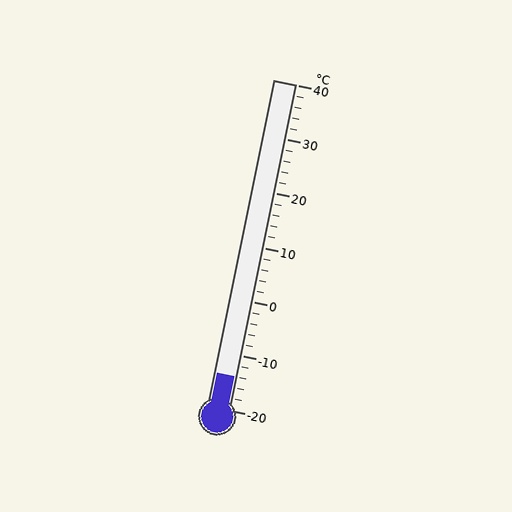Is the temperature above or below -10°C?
The temperature is below -10°C.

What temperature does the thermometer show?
The thermometer shows approximately -14°C.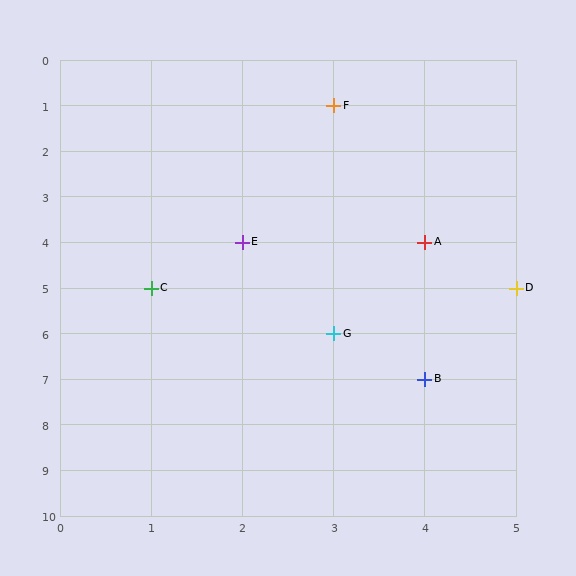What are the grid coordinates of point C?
Point C is at grid coordinates (1, 5).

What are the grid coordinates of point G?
Point G is at grid coordinates (3, 6).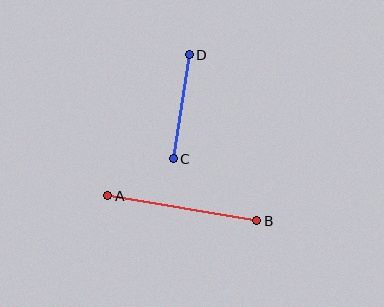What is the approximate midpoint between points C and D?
The midpoint is at approximately (181, 107) pixels.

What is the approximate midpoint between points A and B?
The midpoint is at approximately (182, 208) pixels.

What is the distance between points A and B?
The distance is approximately 151 pixels.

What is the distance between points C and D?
The distance is approximately 105 pixels.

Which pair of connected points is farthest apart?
Points A and B are farthest apart.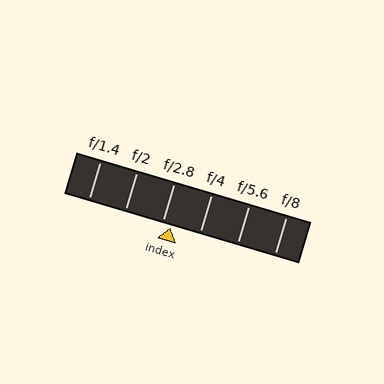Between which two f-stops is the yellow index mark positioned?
The index mark is between f/2.8 and f/4.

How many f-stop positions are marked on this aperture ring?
There are 6 f-stop positions marked.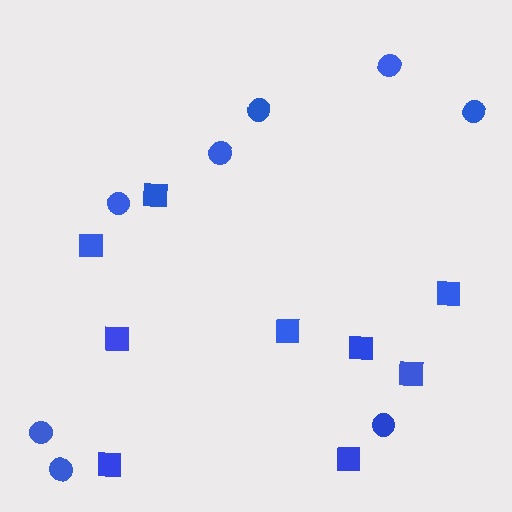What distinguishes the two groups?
There are 2 groups: one group of circles (8) and one group of squares (9).